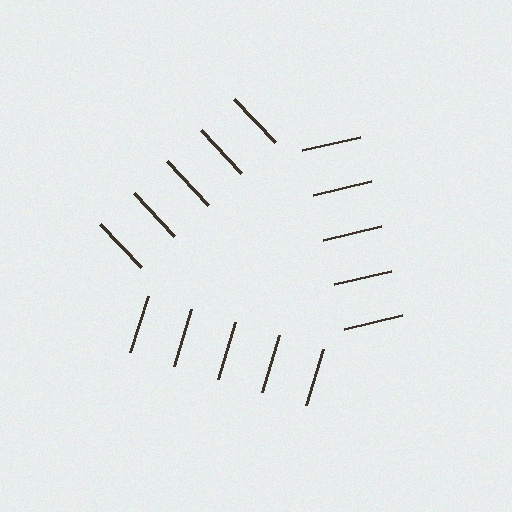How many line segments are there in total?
15 — 5 along each of the 3 edges.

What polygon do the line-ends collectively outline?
An illusory triangle — the line segments terminate on its edges but no continuous stroke is drawn.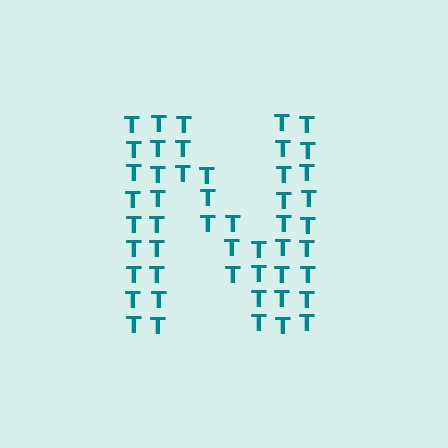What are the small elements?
The small elements are letter T's.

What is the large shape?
The large shape is the letter N.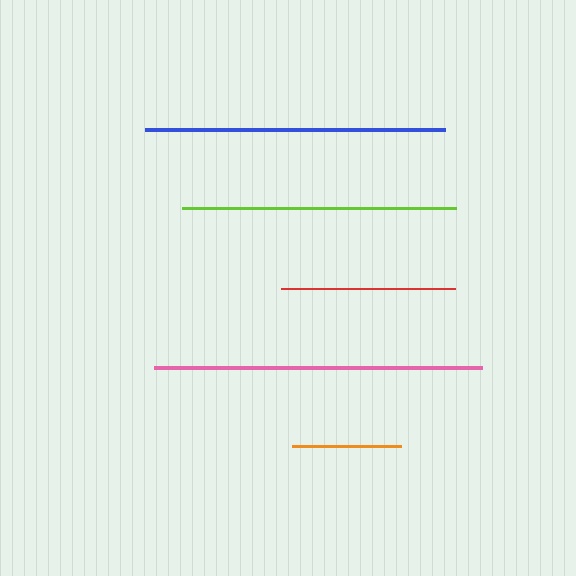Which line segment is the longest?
The pink line is the longest at approximately 328 pixels.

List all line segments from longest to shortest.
From longest to shortest: pink, blue, lime, red, orange.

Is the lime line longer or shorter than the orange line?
The lime line is longer than the orange line.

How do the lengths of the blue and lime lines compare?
The blue and lime lines are approximately the same length.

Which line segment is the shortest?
The orange line is the shortest at approximately 109 pixels.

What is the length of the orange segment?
The orange segment is approximately 109 pixels long.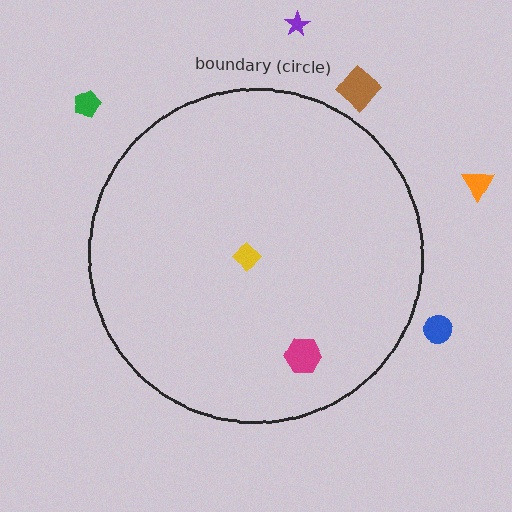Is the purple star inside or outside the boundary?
Outside.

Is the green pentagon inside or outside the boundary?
Outside.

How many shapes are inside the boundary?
2 inside, 5 outside.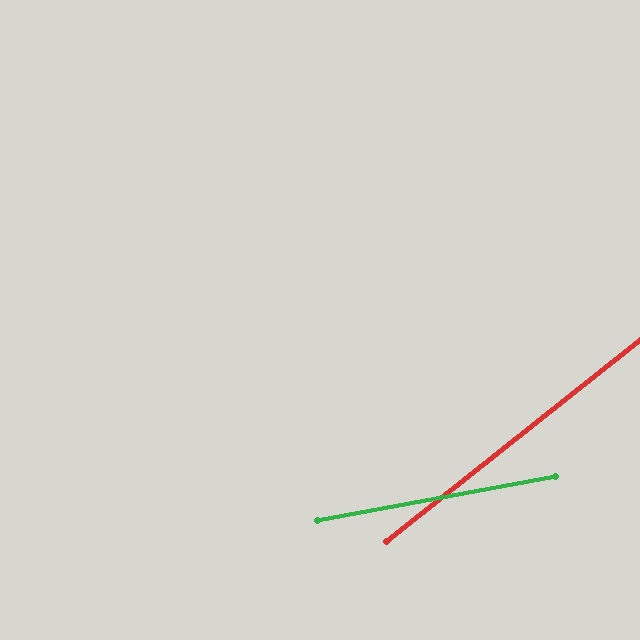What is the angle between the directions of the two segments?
Approximately 28 degrees.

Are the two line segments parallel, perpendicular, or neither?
Neither parallel nor perpendicular — they differ by about 28°.